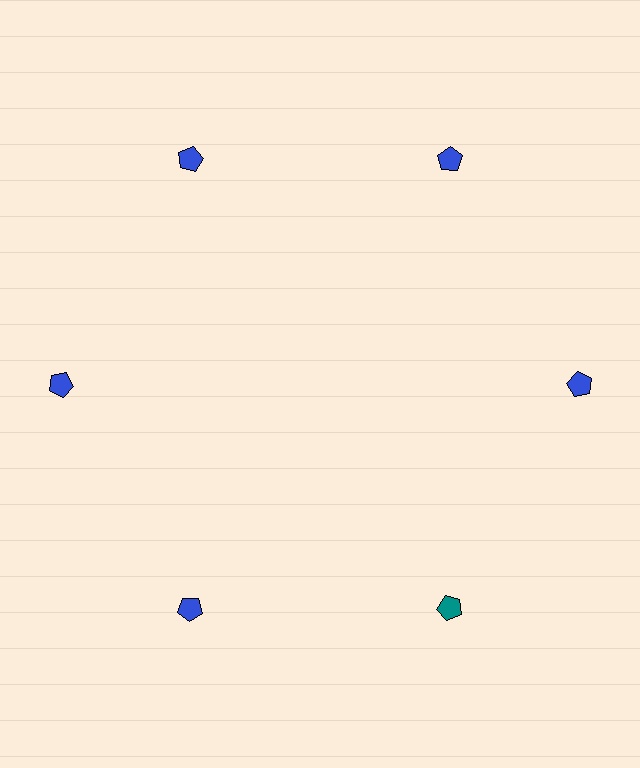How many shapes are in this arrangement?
There are 6 shapes arranged in a ring pattern.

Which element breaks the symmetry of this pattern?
The teal pentagon at roughly the 5 o'clock position breaks the symmetry. All other shapes are blue pentagons.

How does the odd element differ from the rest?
It has a different color: teal instead of blue.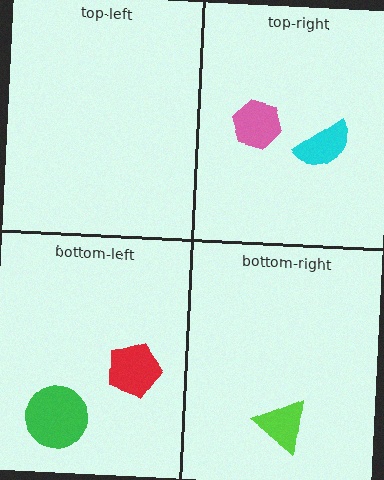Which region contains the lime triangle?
The bottom-right region.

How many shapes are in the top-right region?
2.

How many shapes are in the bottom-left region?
2.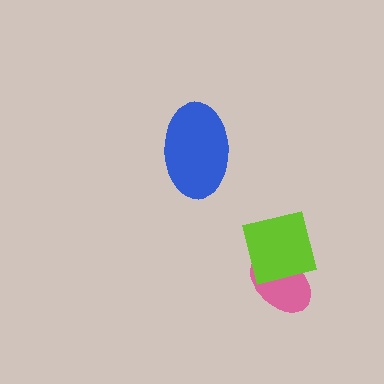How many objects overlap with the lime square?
1 object overlaps with the lime square.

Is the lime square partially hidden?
No, no other shape covers it.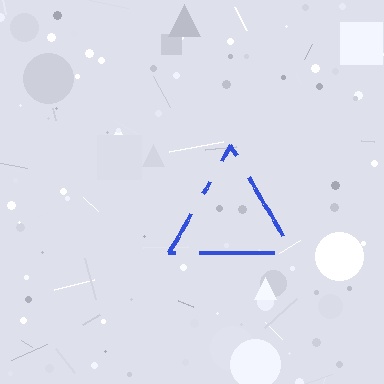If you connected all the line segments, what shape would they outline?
They would outline a triangle.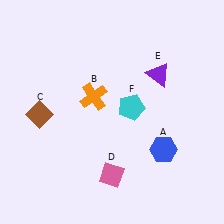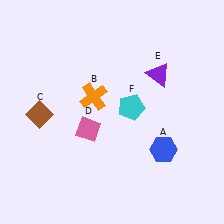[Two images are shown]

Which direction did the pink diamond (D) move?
The pink diamond (D) moved up.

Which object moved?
The pink diamond (D) moved up.